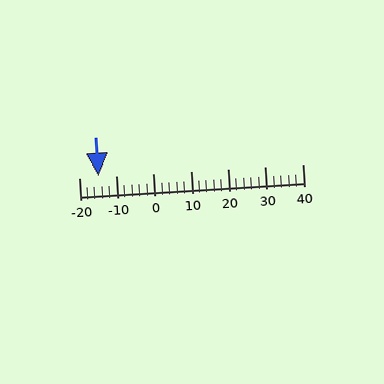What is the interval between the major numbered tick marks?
The major tick marks are spaced 10 units apart.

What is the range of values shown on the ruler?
The ruler shows values from -20 to 40.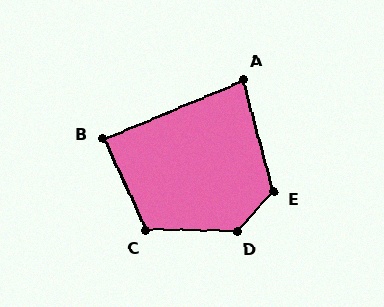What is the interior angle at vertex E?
Approximately 123 degrees (obtuse).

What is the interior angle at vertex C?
Approximately 115 degrees (obtuse).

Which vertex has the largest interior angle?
D, at approximately 132 degrees.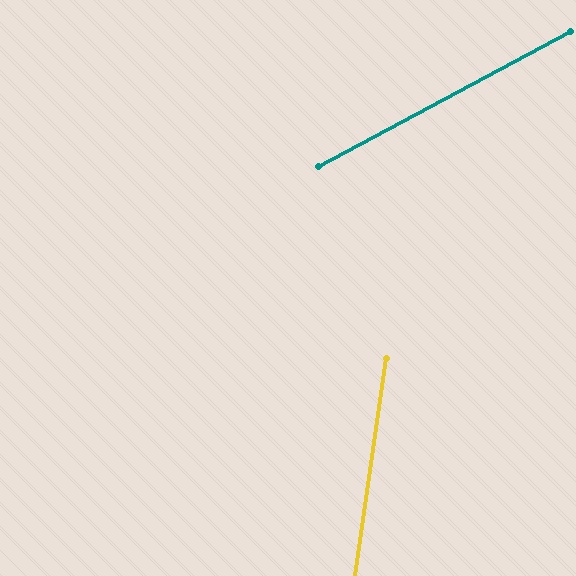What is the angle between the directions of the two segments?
Approximately 54 degrees.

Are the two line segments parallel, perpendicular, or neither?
Neither parallel nor perpendicular — they differ by about 54°.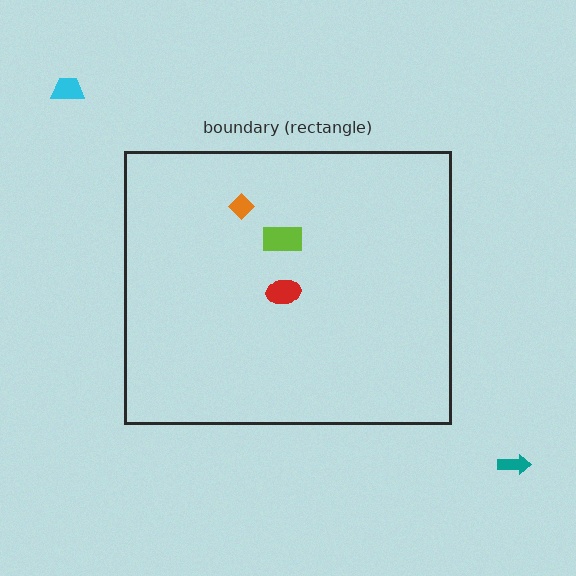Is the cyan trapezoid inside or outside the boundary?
Outside.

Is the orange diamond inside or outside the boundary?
Inside.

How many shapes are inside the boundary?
3 inside, 2 outside.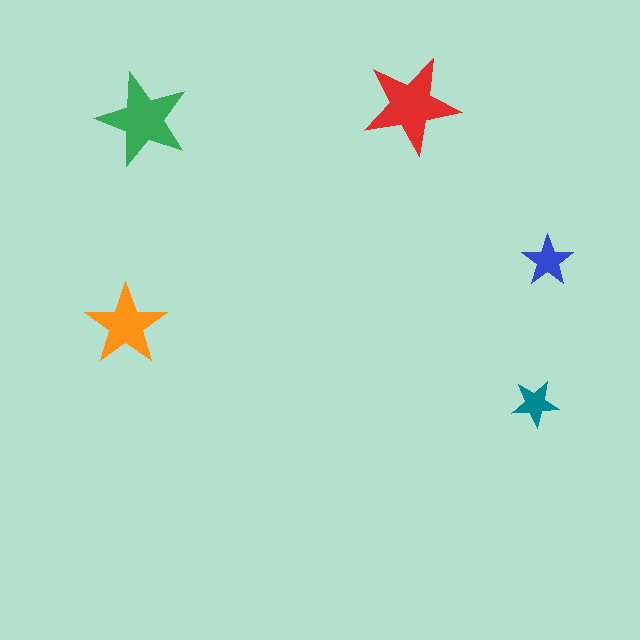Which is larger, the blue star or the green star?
The green one.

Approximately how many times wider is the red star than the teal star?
About 2 times wider.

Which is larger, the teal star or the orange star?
The orange one.